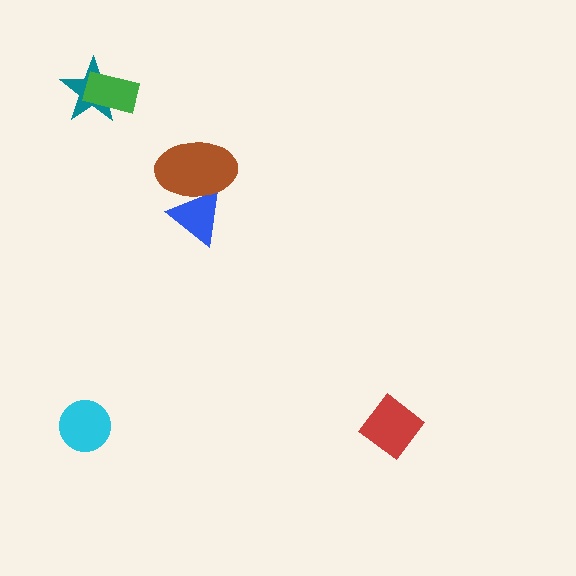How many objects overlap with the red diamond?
0 objects overlap with the red diamond.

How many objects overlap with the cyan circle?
0 objects overlap with the cyan circle.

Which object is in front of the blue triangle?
The brown ellipse is in front of the blue triangle.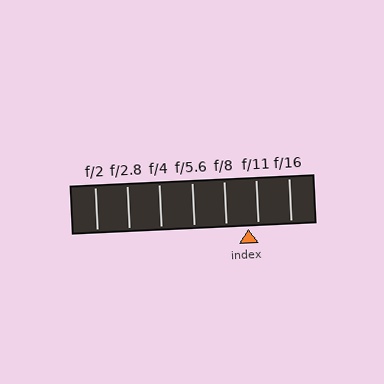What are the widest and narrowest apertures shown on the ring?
The widest aperture shown is f/2 and the narrowest is f/16.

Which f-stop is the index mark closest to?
The index mark is closest to f/11.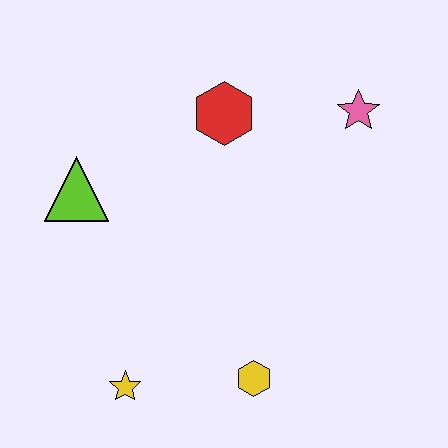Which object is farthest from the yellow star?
The pink star is farthest from the yellow star.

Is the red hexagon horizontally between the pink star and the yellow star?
Yes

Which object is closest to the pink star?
The red hexagon is closest to the pink star.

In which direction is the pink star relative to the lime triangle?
The pink star is to the right of the lime triangle.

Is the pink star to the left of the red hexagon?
No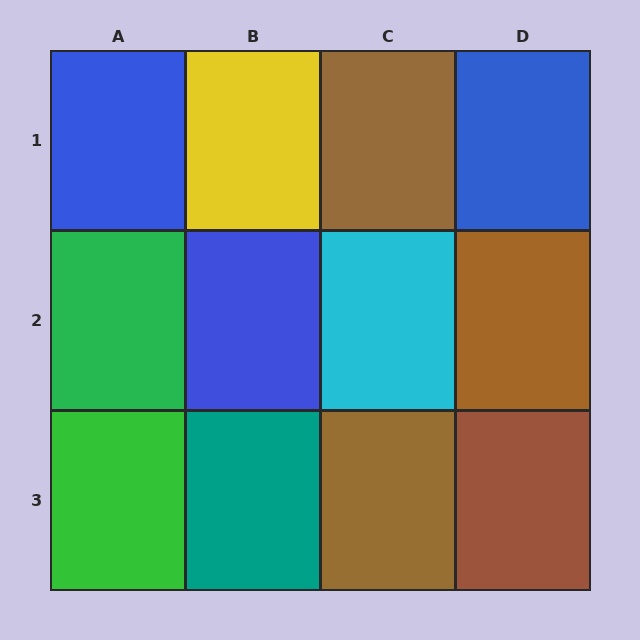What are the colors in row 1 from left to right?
Blue, yellow, brown, blue.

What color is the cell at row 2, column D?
Brown.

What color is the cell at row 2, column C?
Cyan.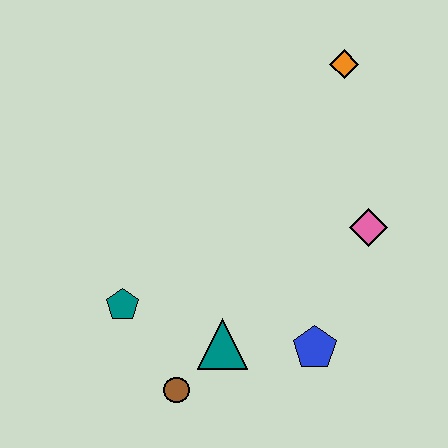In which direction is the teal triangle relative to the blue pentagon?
The teal triangle is to the left of the blue pentagon.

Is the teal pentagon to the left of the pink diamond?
Yes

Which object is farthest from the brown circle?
The orange diamond is farthest from the brown circle.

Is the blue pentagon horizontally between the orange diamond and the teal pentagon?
Yes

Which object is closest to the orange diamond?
The pink diamond is closest to the orange diamond.